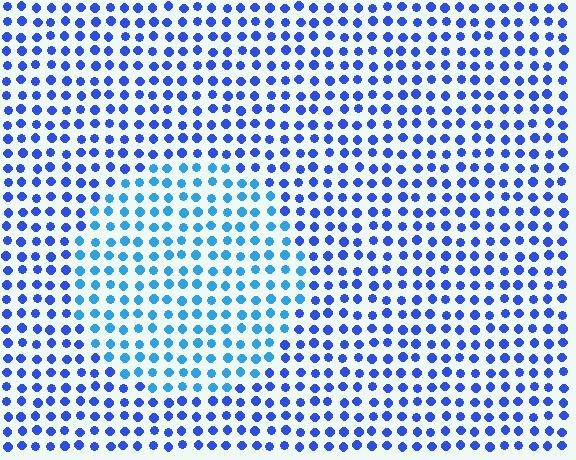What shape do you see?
I see a circle.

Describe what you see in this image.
The image is filled with small blue elements in a uniform arrangement. A circle-shaped region is visible where the elements are tinted to a slightly different hue, forming a subtle color boundary.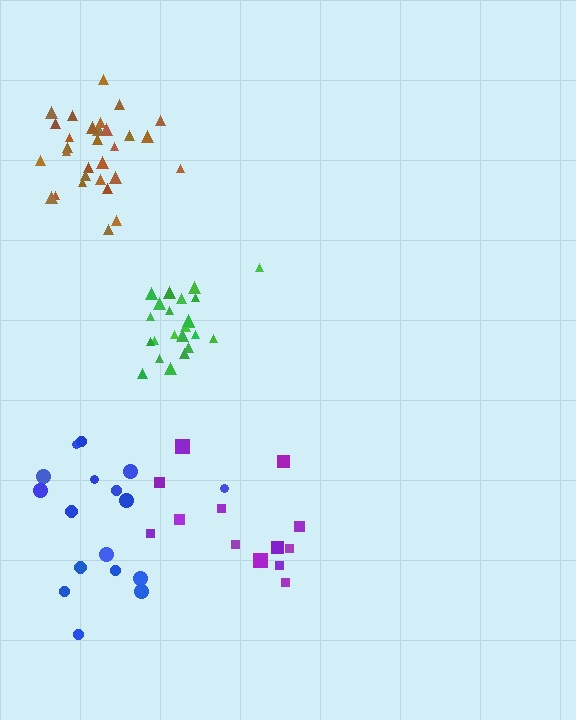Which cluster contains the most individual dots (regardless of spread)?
Brown (30).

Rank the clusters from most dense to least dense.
green, brown, blue, purple.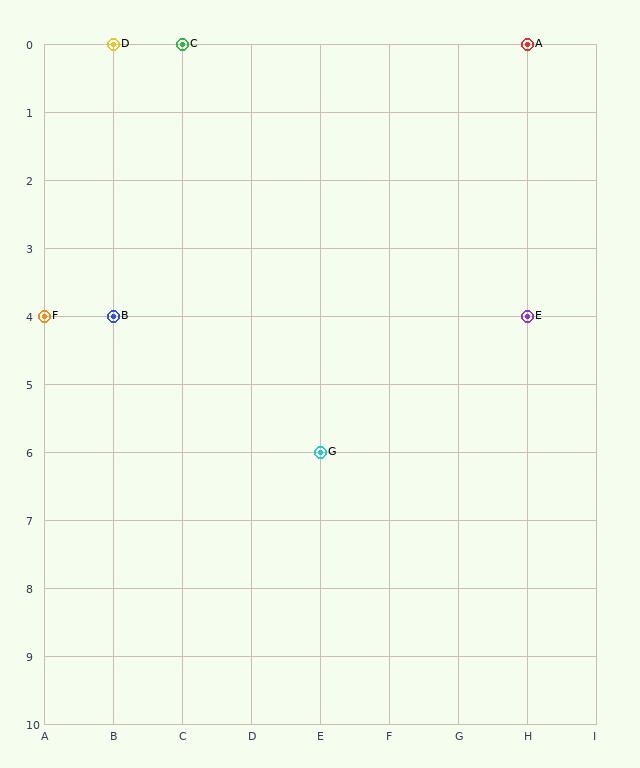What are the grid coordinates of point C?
Point C is at grid coordinates (C, 0).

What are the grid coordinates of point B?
Point B is at grid coordinates (B, 4).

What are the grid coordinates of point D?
Point D is at grid coordinates (B, 0).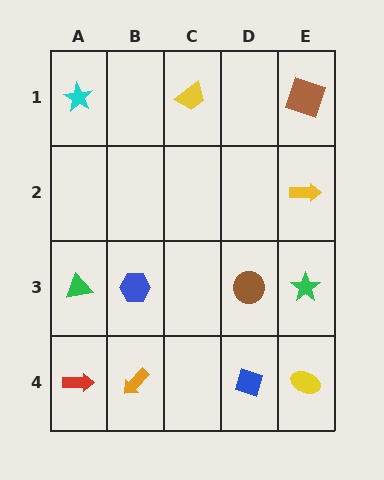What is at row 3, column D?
A brown circle.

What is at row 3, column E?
A green star.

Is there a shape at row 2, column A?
No, that cell is empty.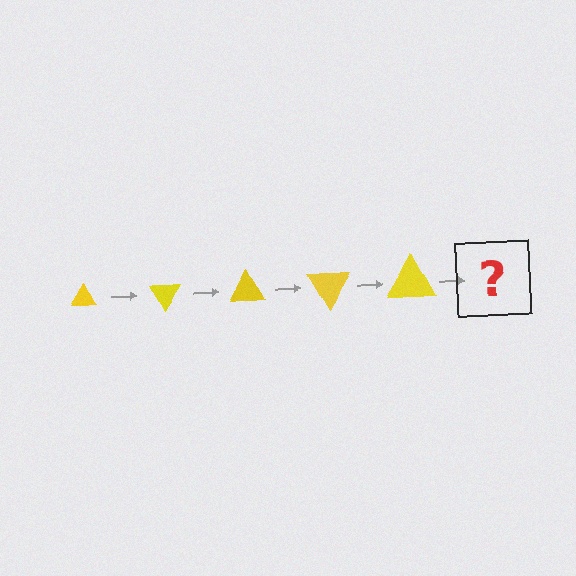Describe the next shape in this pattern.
It should be a triangle, larger than the previous one and rotated 300 degrees from the start.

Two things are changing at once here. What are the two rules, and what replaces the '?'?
The two rules are that the triangle grows larger each step and it rotates 60 degrees each step. The '?' should be a triangle, larger than the previous one and rotated 300 degrees from the start.